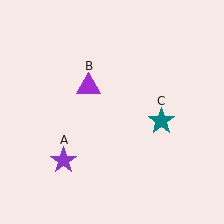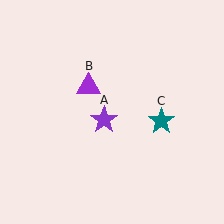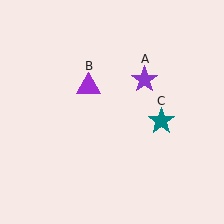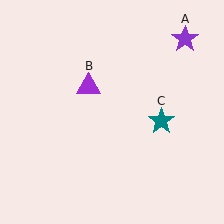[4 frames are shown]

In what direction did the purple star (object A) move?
The purple star (object A) moved up and to the right.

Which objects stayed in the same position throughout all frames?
Purple triangle (object B) and teal star (object C) remained stationary.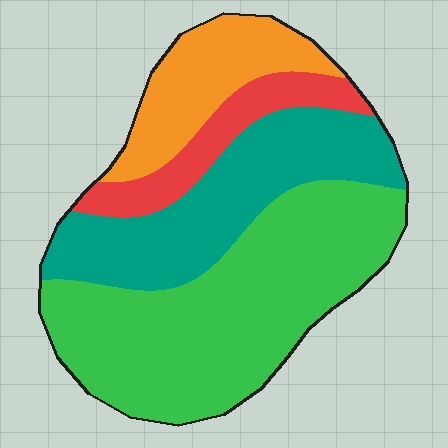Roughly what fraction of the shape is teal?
Teal takes up between a sixth and a third of the shape.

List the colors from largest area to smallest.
From largest to smallest: green, teal, orange, red.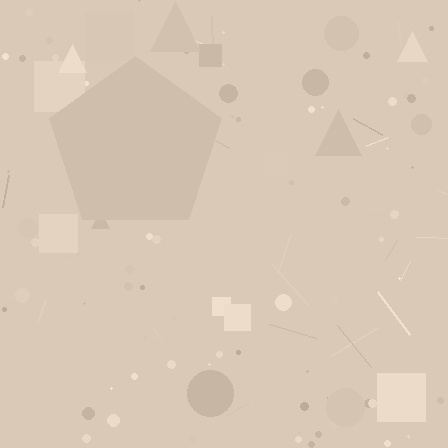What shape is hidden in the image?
A pentagon is hidden in the image.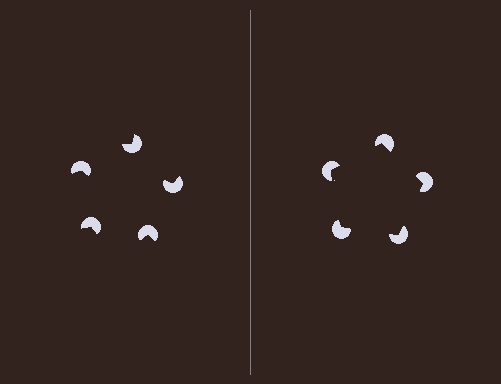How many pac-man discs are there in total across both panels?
10 — 5 on each side.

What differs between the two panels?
The pac-man discs are positioned identically on both sides; only the wedge orientations differ. On the right they align to a pentagon; on the left they are misaligned.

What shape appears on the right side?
An illusory pentagon.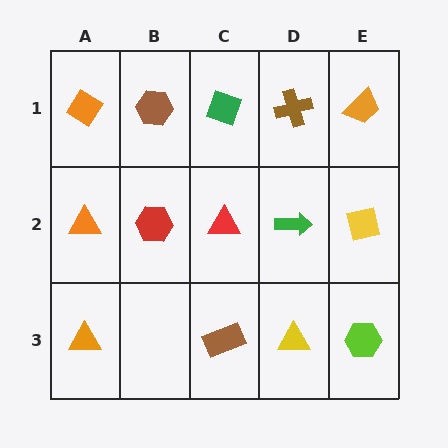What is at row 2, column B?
A red hexagon.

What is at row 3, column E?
A lime hexagon.